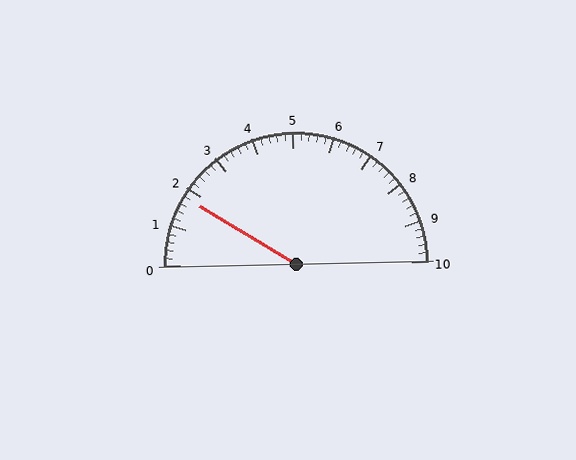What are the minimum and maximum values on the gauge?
The gauge ranges from 0 to 10.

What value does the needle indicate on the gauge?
The needle indicates approximately 1.8.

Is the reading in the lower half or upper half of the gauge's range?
The reading is in the lower half of the range (0 to 10).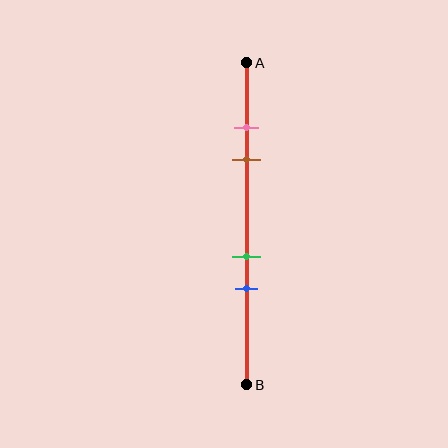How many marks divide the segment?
There are 4 marks dividing the segment.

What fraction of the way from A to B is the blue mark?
The blue mark is approximately 70% (0.7) of the way from A to B.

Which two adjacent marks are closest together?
The pink and brown marks are the closest adjacent pair.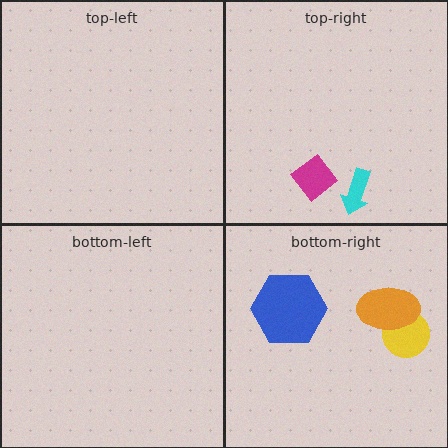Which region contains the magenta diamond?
The top-right region.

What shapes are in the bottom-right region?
The yellow circle, the blue hexagon, the orange ellipse.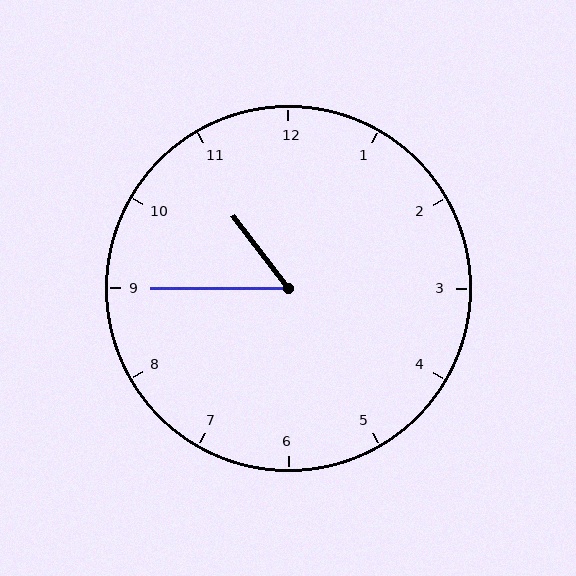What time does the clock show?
10:45.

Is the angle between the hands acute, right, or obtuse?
It is acute.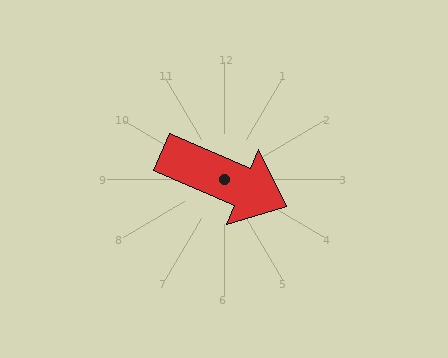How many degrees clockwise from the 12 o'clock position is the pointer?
Approximately 113 degrees.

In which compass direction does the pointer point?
Southeast.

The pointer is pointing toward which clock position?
Roughly 4 o'clock.